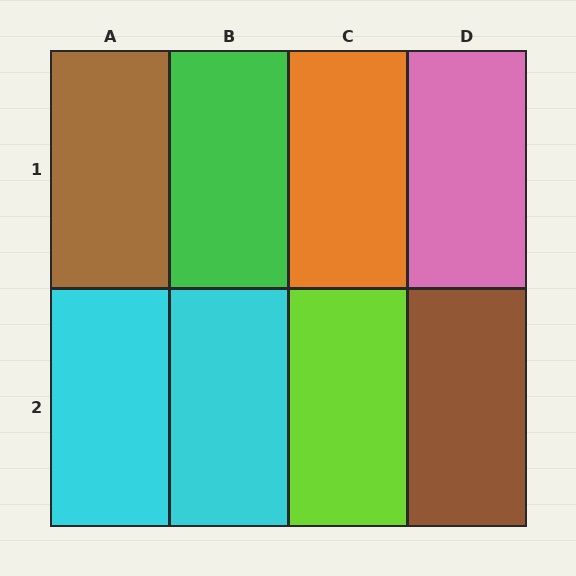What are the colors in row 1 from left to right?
Brown, green, orange, pink.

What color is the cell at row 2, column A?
Cyan.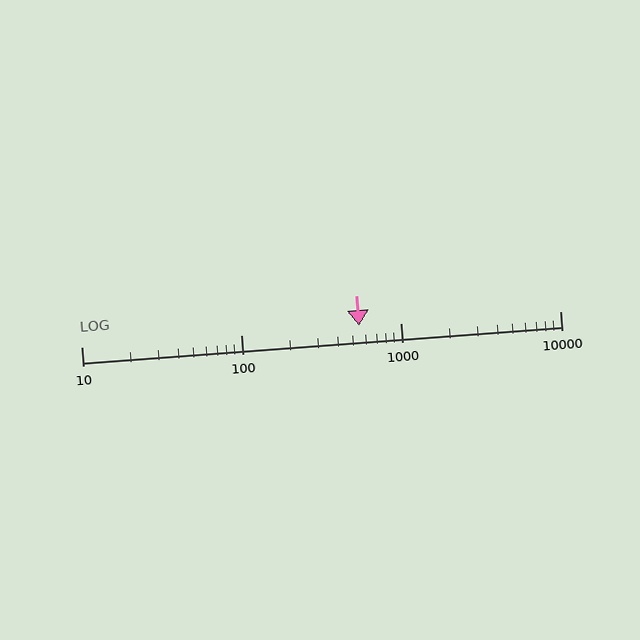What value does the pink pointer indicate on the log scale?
The pointer indicates approximately 550.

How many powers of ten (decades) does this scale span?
The scale spans 3 decades, from 10 to 10000.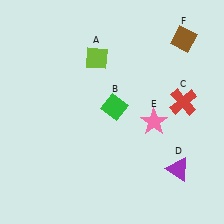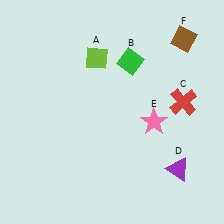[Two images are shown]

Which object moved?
The green diamond (B) moved up.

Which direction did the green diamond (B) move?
The green diamond (B) moved up.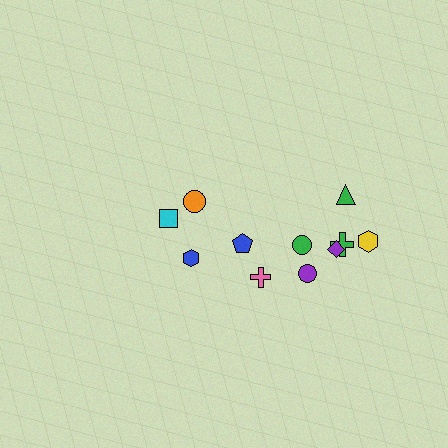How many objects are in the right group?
There are 8 objects.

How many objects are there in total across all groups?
There are 11 objects.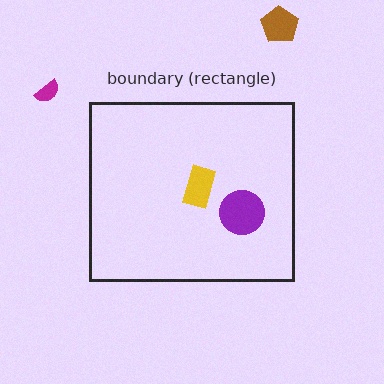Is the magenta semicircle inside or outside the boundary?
Outside.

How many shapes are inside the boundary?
2 inside, 2 outside.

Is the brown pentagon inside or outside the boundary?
Outside.